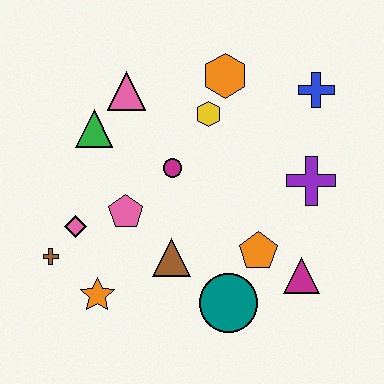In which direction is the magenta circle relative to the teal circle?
The magenta circle is above the teal circle.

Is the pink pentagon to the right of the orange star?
Yes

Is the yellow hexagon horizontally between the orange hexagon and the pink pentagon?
Yes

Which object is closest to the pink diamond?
The brown cross is closest to the pink diamond.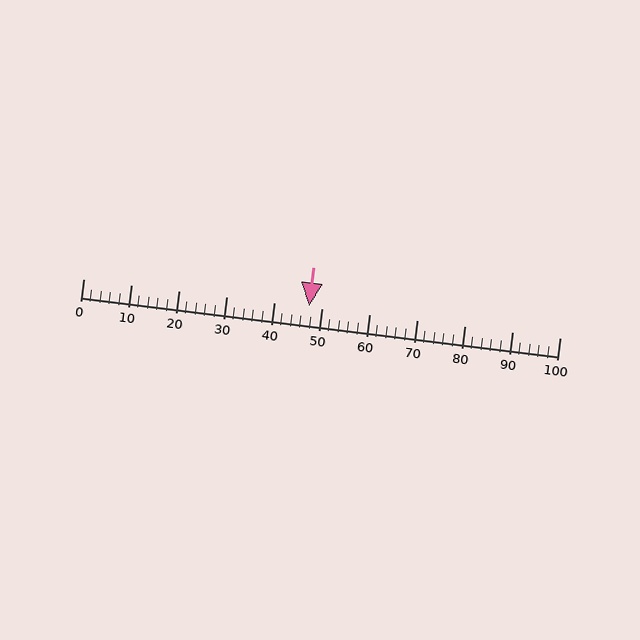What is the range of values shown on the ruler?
The ruler shows values from 0 to 100.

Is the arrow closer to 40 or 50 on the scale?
The arrow is closer to 50.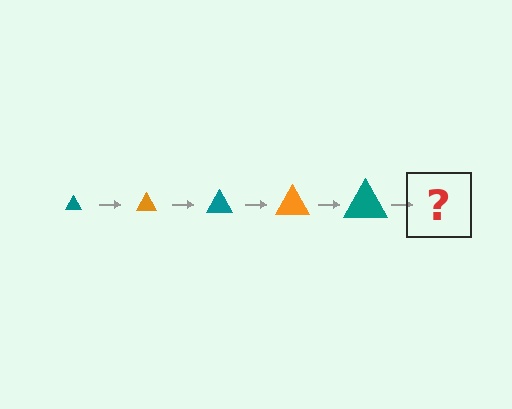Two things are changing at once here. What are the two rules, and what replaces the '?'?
The two rules are that the triangle grows larger each step and the color cycles through teal and orange. The '?' should be an orange triangle, larger than the previous one.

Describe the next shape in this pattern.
It should be an orange triangle, larger than the previous one.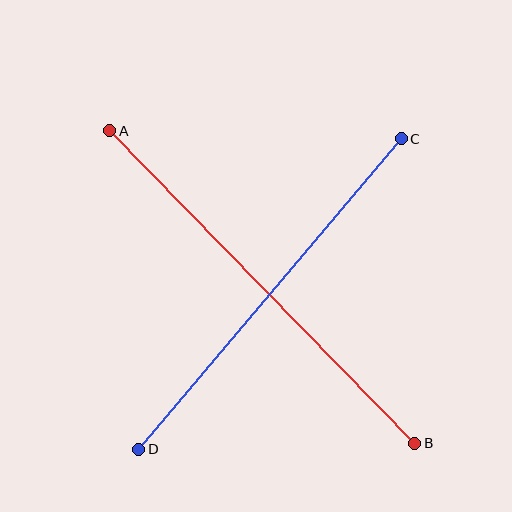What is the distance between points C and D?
The distance is approximately 406 pixels.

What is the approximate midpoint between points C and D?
The midpoint is at approximately (270, 294) pixels.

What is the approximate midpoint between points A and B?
The midpoint is at approximately (262, 287) pixels.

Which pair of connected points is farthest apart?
Points A and B are farthest apart.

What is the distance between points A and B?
The distance is approximately 437 pixels.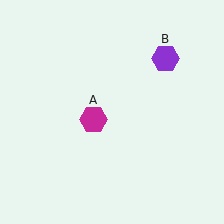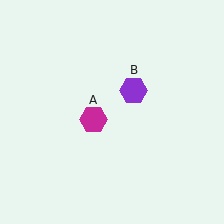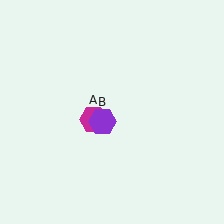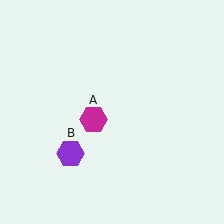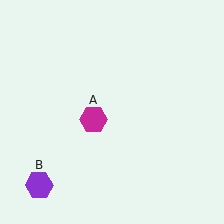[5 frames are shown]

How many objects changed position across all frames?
1 object changed position: purple hexagon (object B).